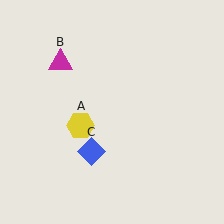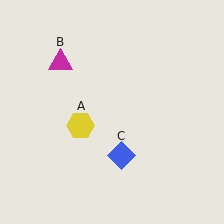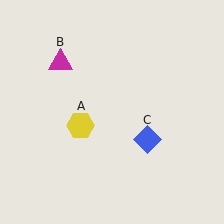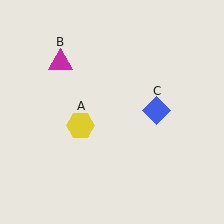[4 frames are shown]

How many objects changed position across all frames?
1 object changed position: blue diamond (object C).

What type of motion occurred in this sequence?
The blue diamond (object C) rotated counterclockwise around the center of the scene.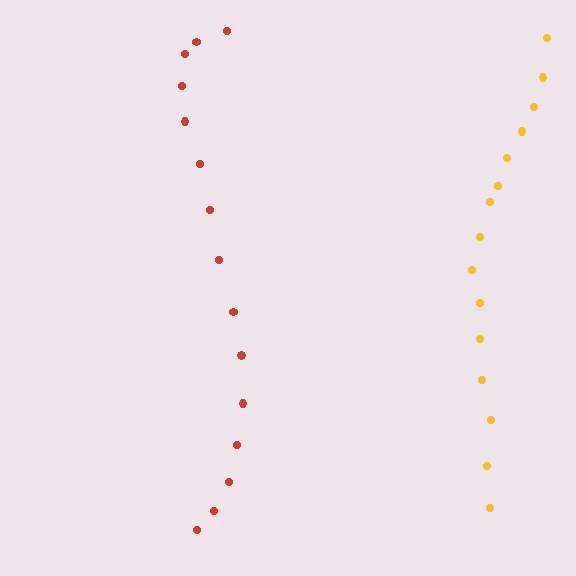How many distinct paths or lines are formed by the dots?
There are 2 distinct paths.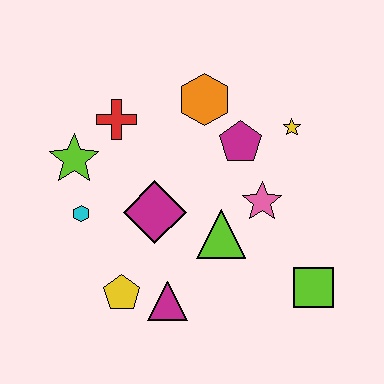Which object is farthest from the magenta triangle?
The yellow star is farthest from the magenta triangle.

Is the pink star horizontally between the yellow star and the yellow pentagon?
Yes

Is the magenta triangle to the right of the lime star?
Yes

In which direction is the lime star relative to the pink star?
The lime star is to the left of the pink star.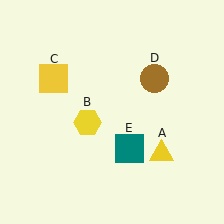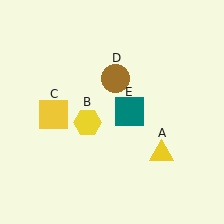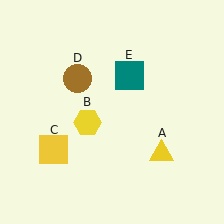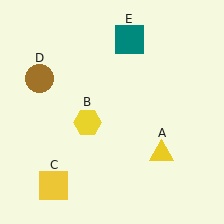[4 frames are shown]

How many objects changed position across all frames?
3 objects changed position: yellow square (object C), brown circle (object D), teal square (object E).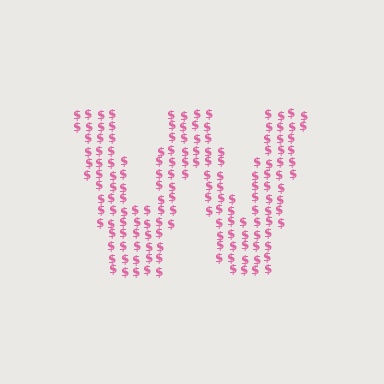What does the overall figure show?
The overall figure shows the letter W.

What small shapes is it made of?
It is made of small dollar signs.